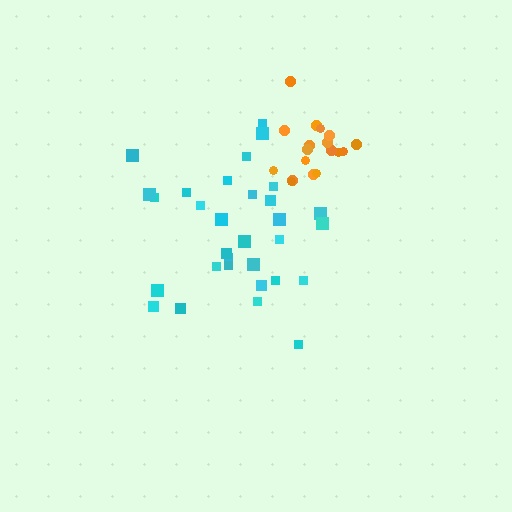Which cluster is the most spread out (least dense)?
Cyan.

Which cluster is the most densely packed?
Orange.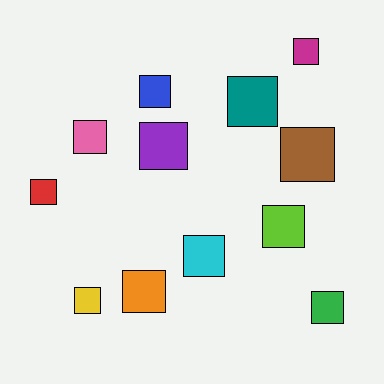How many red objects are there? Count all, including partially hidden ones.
There is 1 red object.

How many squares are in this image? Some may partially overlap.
There are 12 squares.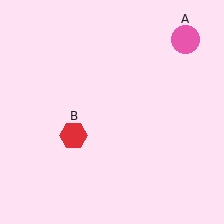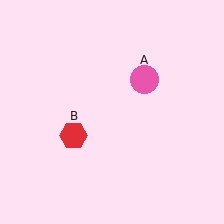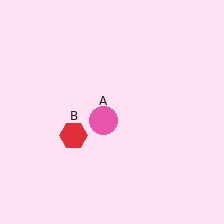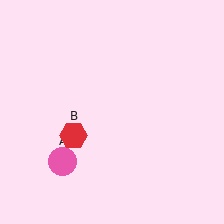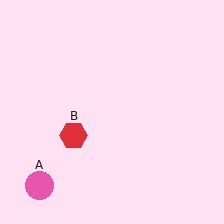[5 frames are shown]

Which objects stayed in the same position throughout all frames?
Red hexagon (object B) remained stationary.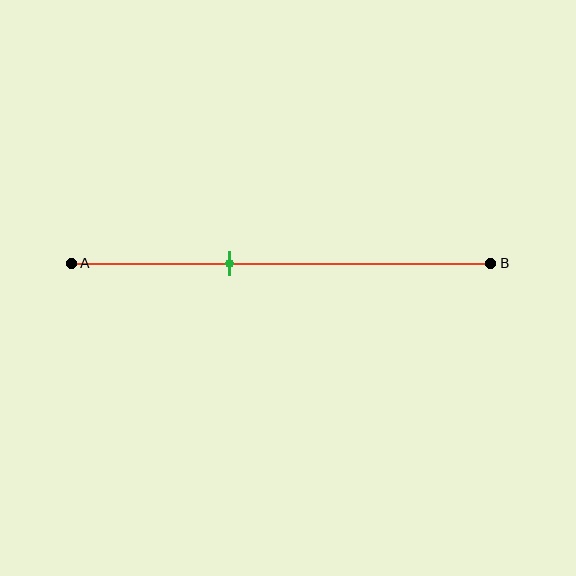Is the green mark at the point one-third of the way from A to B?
No, the mark is at about 40% from A, not at the 33% one-third point.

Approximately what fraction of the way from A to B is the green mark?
The green mark is approximately 40% of the way from A to B.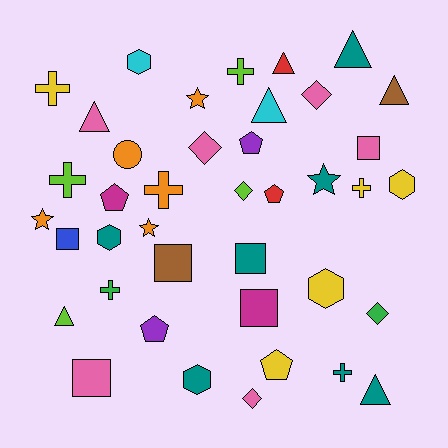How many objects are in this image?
There are 40 objects.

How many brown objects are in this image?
There are 2 brown objects.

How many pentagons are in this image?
There are 5 pentagons.